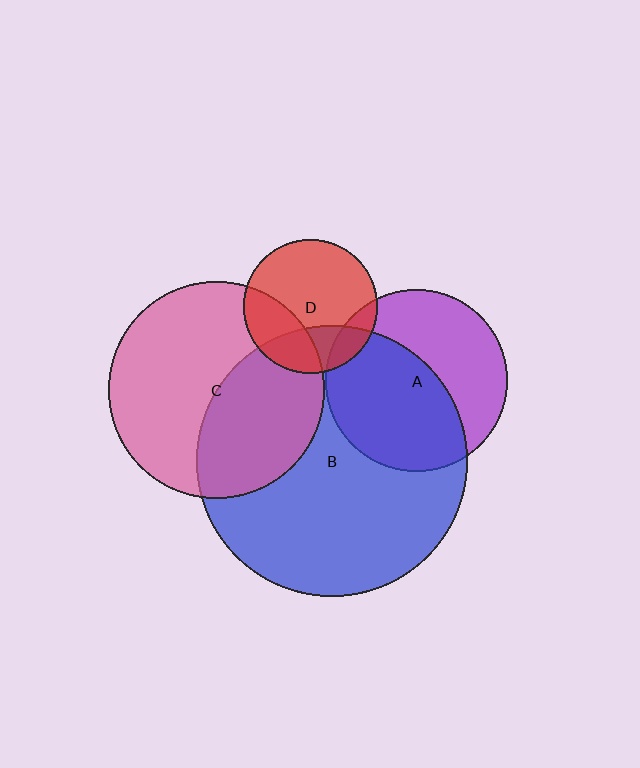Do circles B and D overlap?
Yes.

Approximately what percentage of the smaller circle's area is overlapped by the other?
Approximately 25%.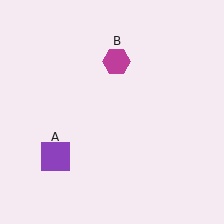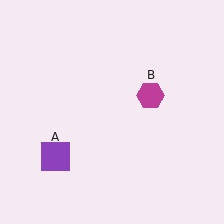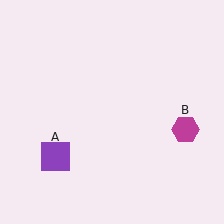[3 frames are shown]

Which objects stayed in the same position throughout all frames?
Purple square (object A) remained stationary.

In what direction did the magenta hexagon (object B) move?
The magenta hexagon (object B) moved down and to the right.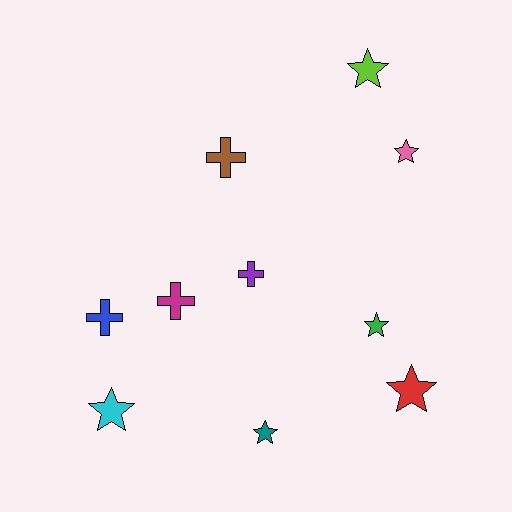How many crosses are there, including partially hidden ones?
There are 4 crosses.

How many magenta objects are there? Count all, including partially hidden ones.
There is 1 magenta object.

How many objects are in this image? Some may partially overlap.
There are 10 objects.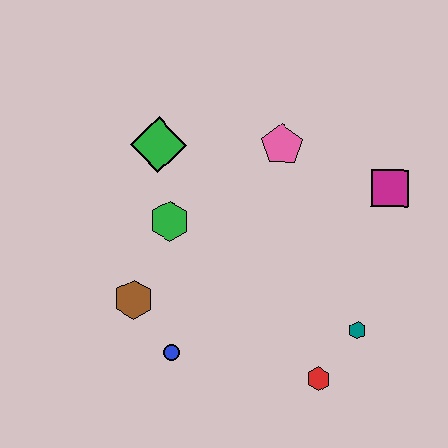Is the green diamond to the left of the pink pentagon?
Yes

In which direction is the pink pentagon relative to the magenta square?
The pink pentagon is to the left of the magenta square.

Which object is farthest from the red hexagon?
The green diamond is farthest from the red hexagon.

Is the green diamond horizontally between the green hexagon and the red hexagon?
No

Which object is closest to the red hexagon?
The teal hexagon is closest to the red hexagon.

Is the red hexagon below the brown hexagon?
Yes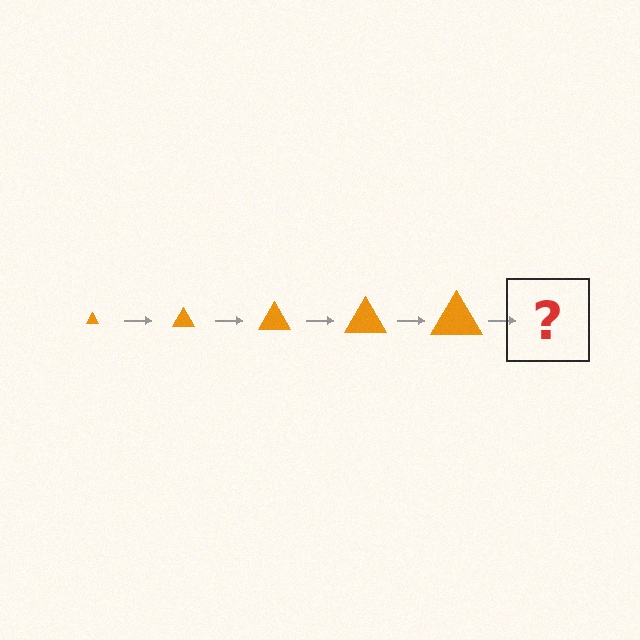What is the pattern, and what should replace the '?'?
The pattern is that the triangle gets progressively larger each step. The '?' should be an orange triangle, larger than the previous one.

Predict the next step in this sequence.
The next step is an orange triangle, larger than the previous one.